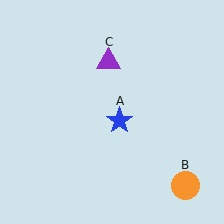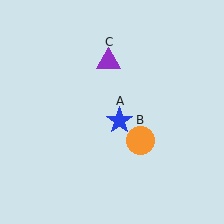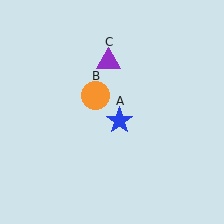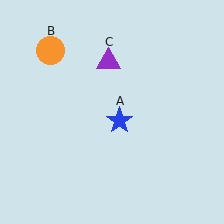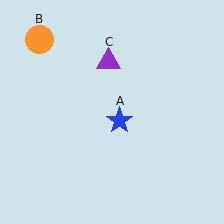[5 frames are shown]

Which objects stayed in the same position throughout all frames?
Blue star (object A) and purple triangle (object C) remained stationary.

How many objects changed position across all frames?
1 object changed position: orange circle (object B).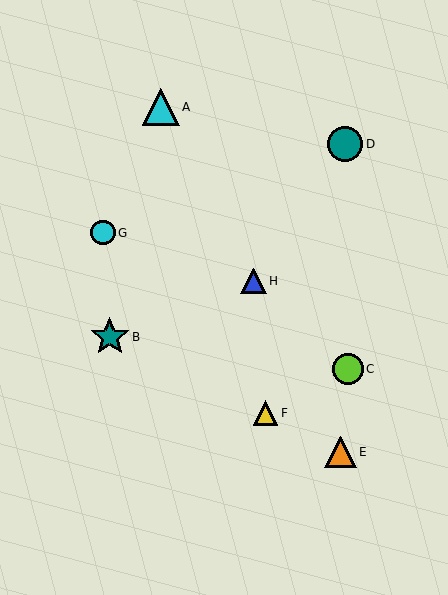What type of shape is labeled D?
Shape D is a teal circle.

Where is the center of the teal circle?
The center of the teal circle is at (345, 144).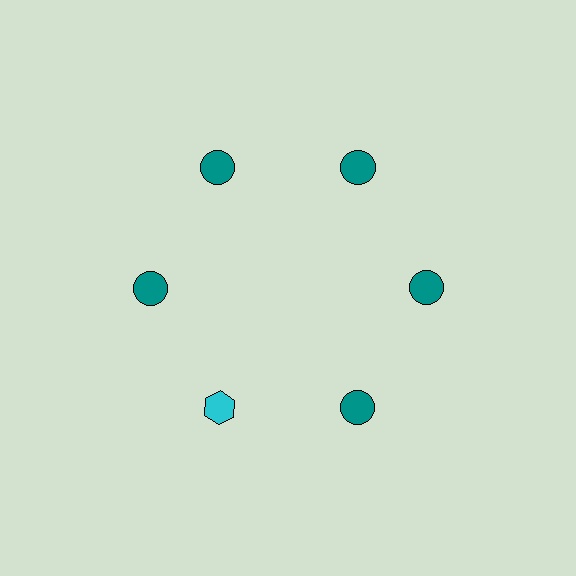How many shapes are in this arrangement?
There are 6 shapes arranged in a ring pattern.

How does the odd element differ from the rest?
It differs in both color (cyan instead of teal) and shape (hexagon instead of circle).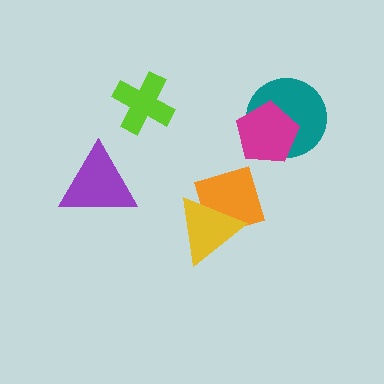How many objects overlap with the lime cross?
0 objects overlap with the lime cross.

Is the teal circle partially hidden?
Yes, it is partially covered by another shape.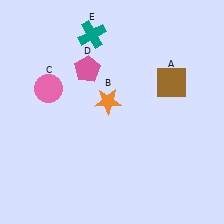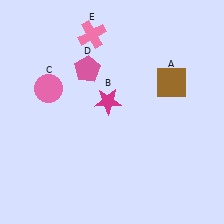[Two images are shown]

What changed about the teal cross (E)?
In Image 1, E is teal. In Image 2, it changed to pink.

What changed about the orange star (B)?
In Image 1, B is orange. In Image 2, it changed to magenta.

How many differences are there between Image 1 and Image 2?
There are 2 differences between the two images.